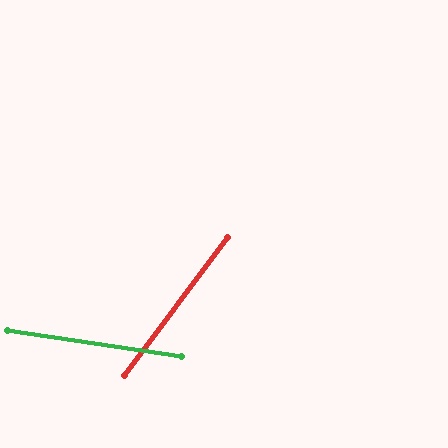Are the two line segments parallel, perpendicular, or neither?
Neither parallel nor perpendicular — they differ by about 61°.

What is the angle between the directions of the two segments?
Approximately 61 degrees.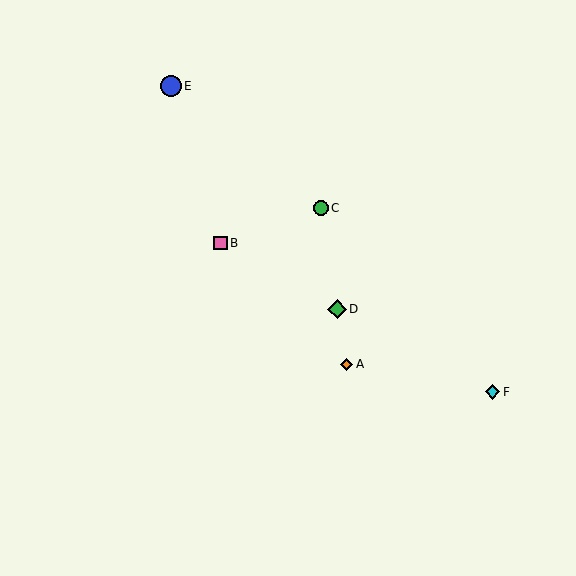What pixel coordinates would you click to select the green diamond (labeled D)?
Click at (337, 309) to select the green diamond D.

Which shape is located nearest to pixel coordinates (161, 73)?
The blue circle (labeled E) at (171, 86) is nearest to that location.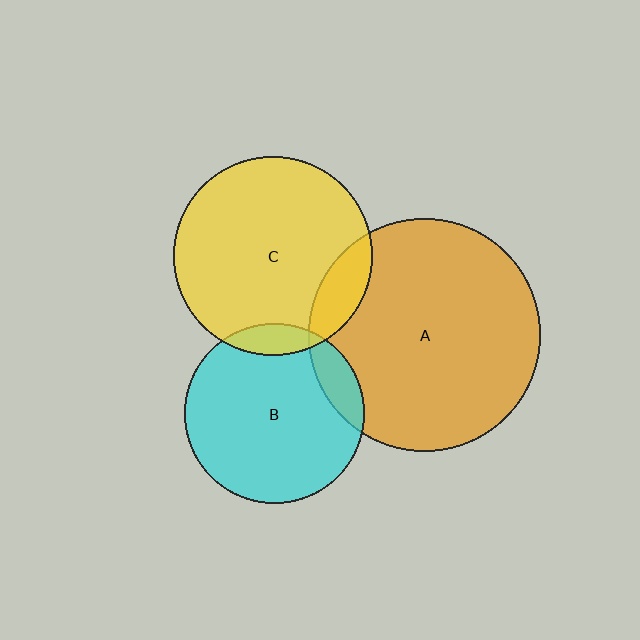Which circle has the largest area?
Circle A (orange).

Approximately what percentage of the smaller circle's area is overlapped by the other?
Approximately 15%.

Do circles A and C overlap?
Yes.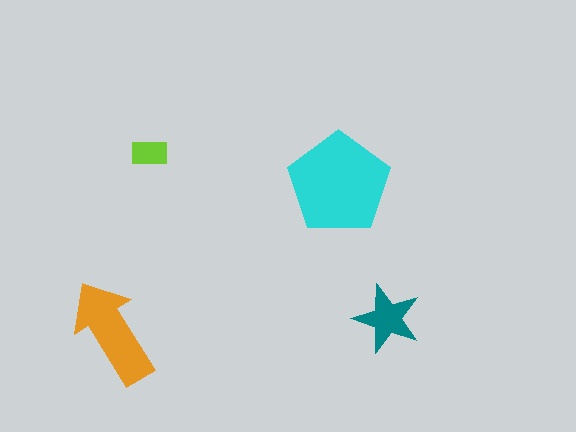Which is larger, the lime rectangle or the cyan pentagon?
The cyan pentagon.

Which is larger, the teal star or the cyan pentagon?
The cyan pentagon.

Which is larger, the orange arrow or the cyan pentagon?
The cyan pentagon.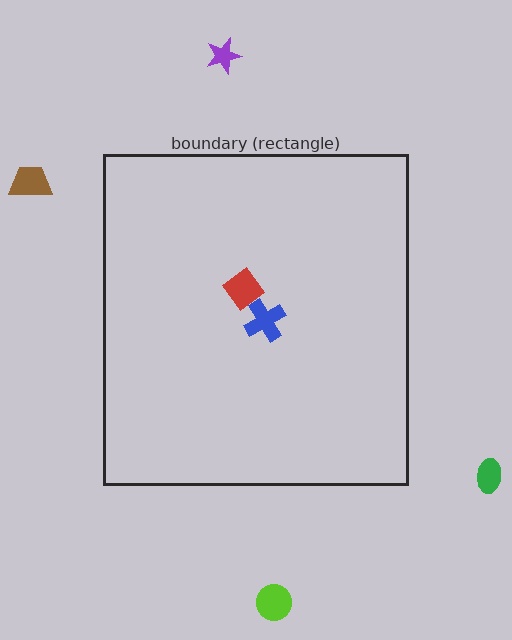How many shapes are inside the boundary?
2 inside, 4 outside.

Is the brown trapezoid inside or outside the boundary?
Outside.